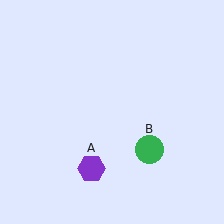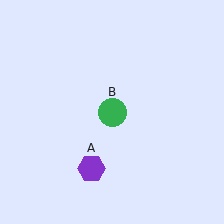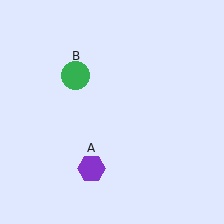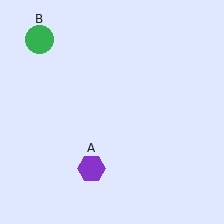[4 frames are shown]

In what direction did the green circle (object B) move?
The green circle (object B) moved up and to the left.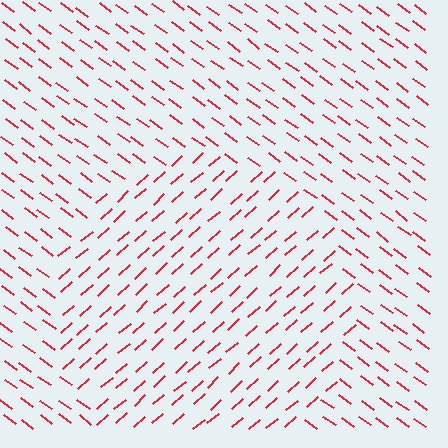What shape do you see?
I see a circle.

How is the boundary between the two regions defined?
The boundary is defined purely by a change in line orientation (approximately 77 degrees difference). All lines are the same color and thickness.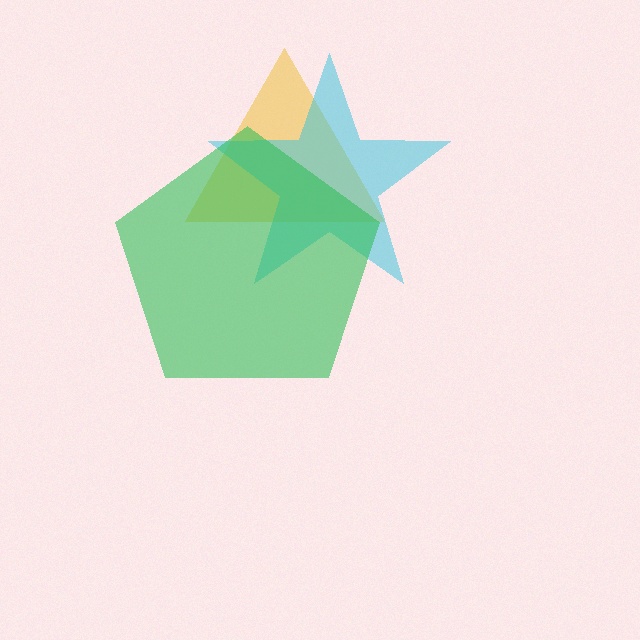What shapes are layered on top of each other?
The layered shapes are: a yellow triangle, a cyan star, a green pentagon.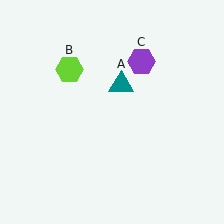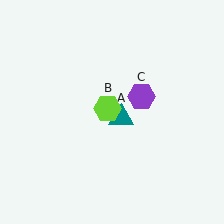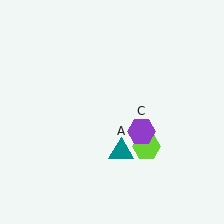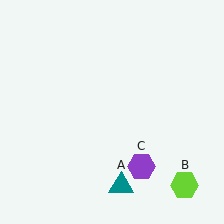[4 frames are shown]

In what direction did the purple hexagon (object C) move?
The purple hexagon (object C) moved down.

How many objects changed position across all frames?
3 objects changed position: teal triangle (object A), lime hexagon (object B), purple hexagon (object C).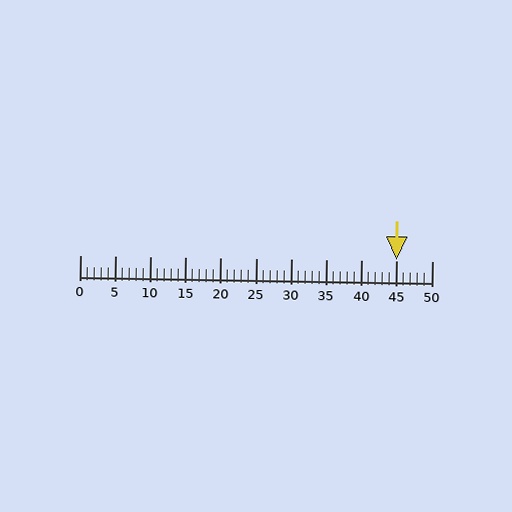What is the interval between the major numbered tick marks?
The major tick marks are spaced 5 units apart.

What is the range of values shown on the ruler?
The ruler shows values from 0 to 50.